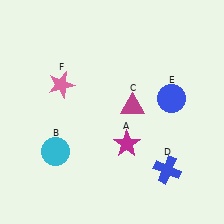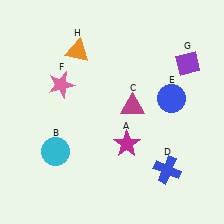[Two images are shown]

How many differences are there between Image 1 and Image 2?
There are 2 differences between the two images.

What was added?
A purple diamond (G), an orange triangle (H) were added in Image 2.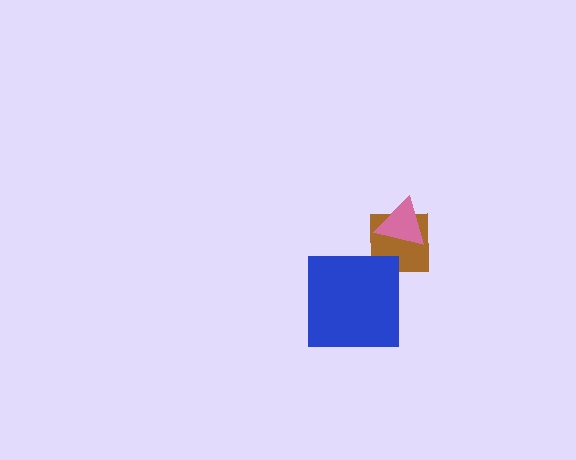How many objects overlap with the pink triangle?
1 object overlaps with the pink triangle.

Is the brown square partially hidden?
Yes, it is partially covered by another shape.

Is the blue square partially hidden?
No, no other shape covers it.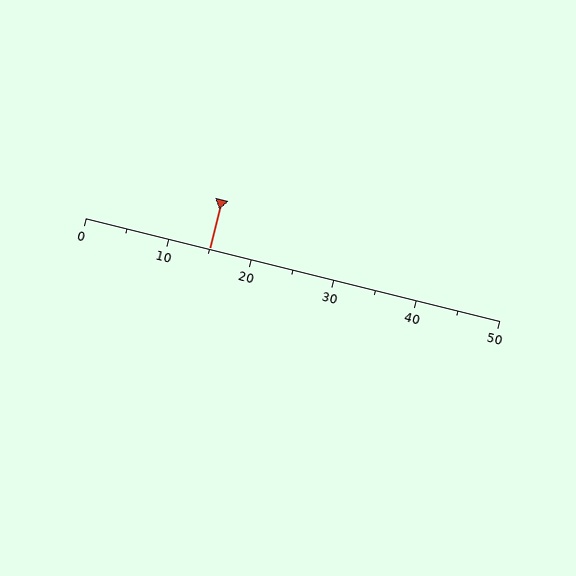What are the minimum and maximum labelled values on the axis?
The axis runs from 0 to 50.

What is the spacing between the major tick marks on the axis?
The major ticks are spaced 10 apart.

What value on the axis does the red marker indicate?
The marker indicates approximately 15.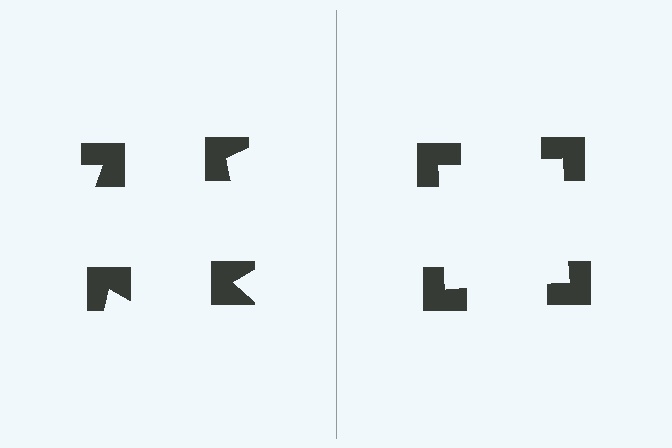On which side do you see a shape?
An illusory square appears on the right side. On the left side the wedge cuts are rotated, so no coherent shape forms.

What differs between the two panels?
The notched squares are positioned identically on both sides; only the wedge orientations differ. On the right they align to a square; on the left they are misaligned.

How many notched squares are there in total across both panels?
8 — 4 on each side.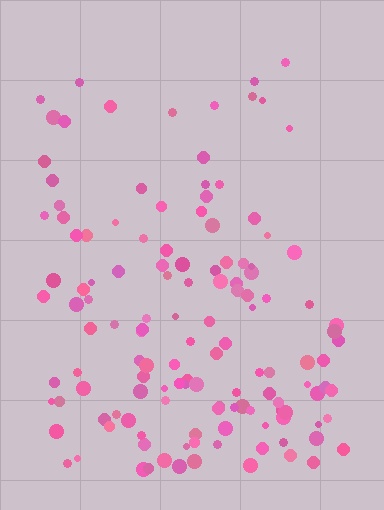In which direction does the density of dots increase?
From top to bottom, with the bottom side densest.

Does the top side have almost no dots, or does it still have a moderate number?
Still a moderate number, just noticeably fewer than the bottom.